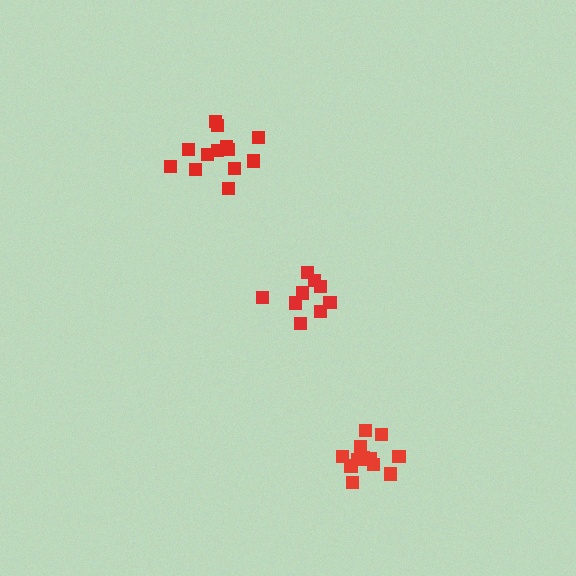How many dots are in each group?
Group 1: 13 dots, Group 2: 10 dots, Group 3: 12 dots (35 total).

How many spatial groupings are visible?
There are 3 spatial groupings.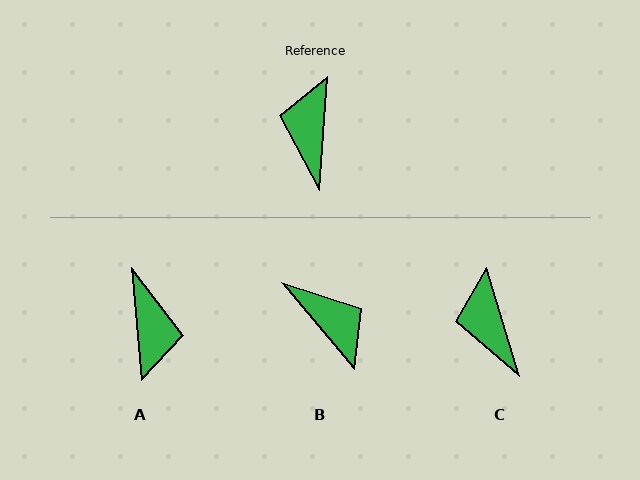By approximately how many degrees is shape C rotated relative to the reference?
Approximately 21 degrees counter-clockwise.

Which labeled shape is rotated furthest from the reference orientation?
A, about 171 degrees away.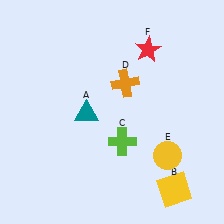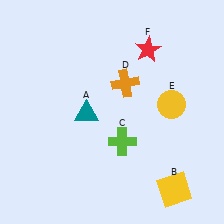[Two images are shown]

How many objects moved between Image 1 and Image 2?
1 object moved between the two images.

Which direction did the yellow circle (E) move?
The yellow circle (E) moved up.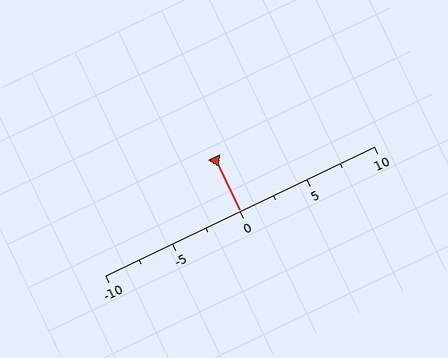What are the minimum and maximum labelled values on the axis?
The axis runs from -10 to 10.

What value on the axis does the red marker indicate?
The marker indicates approximately 0.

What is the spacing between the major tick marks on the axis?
The major ticks are spaced 5 apart.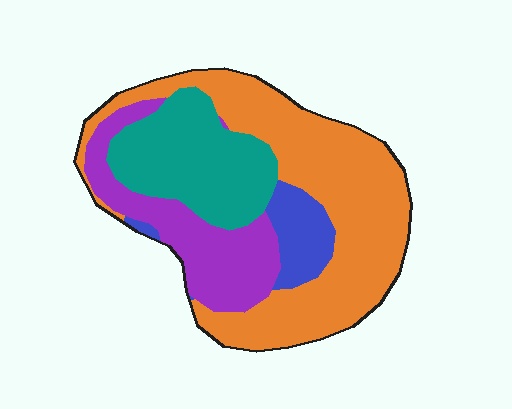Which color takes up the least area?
Blue, at roughly 10%.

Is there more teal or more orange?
Orange.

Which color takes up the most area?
Orange, at roughly 50%.